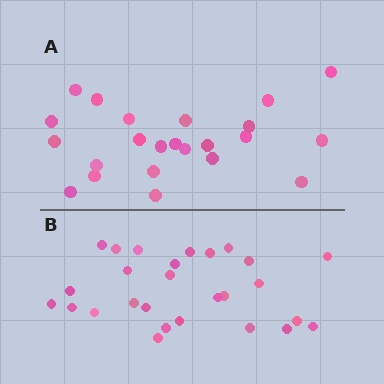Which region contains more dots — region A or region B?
Region B (the bottom region) has more dots.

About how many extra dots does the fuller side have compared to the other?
Region B has about 4 more dots than region A.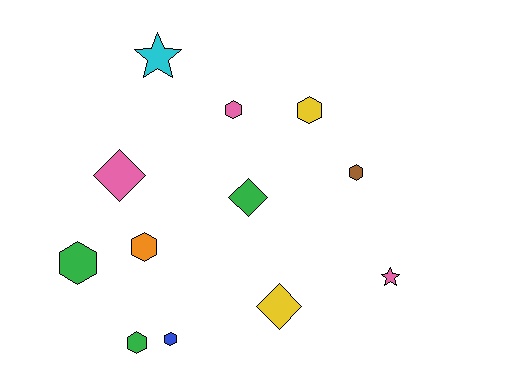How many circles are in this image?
There are no circles.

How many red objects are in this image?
There are no red objects.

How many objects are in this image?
There are 12 objects.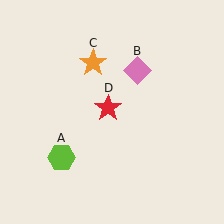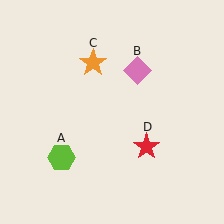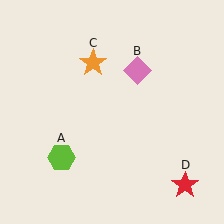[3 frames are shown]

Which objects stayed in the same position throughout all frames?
Lime hexagon (object A) and pink diamond (object B) and orange star (object C) remained stationary.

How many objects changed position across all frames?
1 object changed position: red star (object D).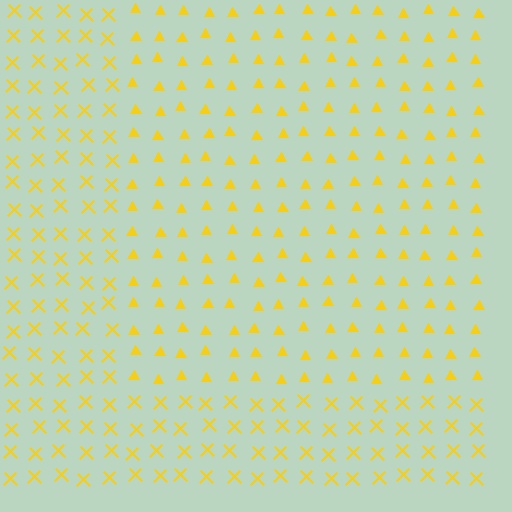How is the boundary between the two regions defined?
The boundary is defined by a change in element shape: triangles inside vs. X marks outside. All elements share the same color and spacing.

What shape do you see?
I see a rectangle.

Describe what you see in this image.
The image is filled with small yellow elements arranged in a uniform grid. A rectangle-shaped region contains triangles, while the surrounding area contains X marks. The boundary is defined purely by the change in element shape.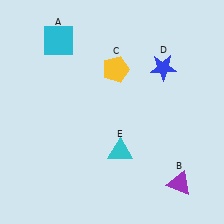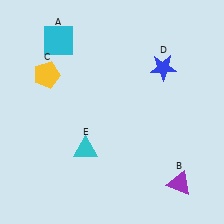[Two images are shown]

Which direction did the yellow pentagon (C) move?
The yellow pentagon (C) moved left.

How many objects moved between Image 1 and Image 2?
2 objects moved between the two images.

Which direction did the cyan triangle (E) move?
The cyan triangle (E) moved left.